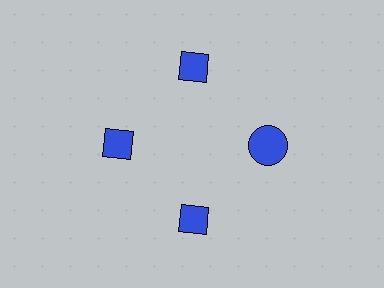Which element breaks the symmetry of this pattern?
The blue circle at roughly the 3 o'clock position breaks the symmetry. All other shapes are blue diamonds.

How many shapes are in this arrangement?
There are 4 shapes arranged in a ring pattern.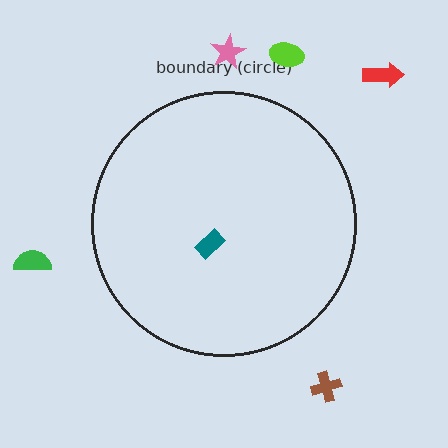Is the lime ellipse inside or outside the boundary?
Outside.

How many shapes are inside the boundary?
1 inside, 5 outside.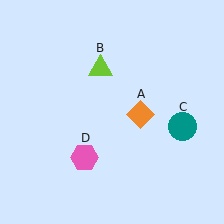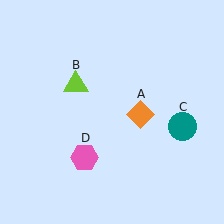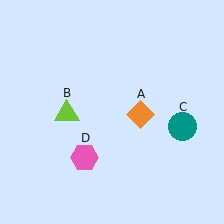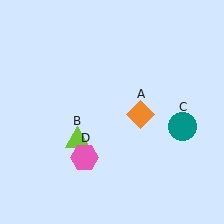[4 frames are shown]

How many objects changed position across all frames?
1 object changed position: lime triangle (object B).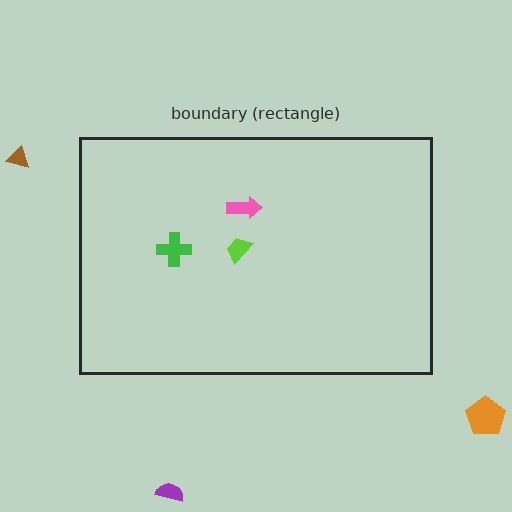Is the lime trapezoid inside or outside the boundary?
Inside.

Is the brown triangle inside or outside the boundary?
Outside.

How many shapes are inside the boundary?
3 inside, 3 outside.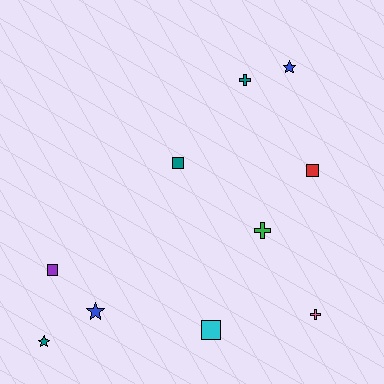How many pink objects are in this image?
There is 1 pink object.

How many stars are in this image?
There are 3 stars.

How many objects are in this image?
There are 10 objects.